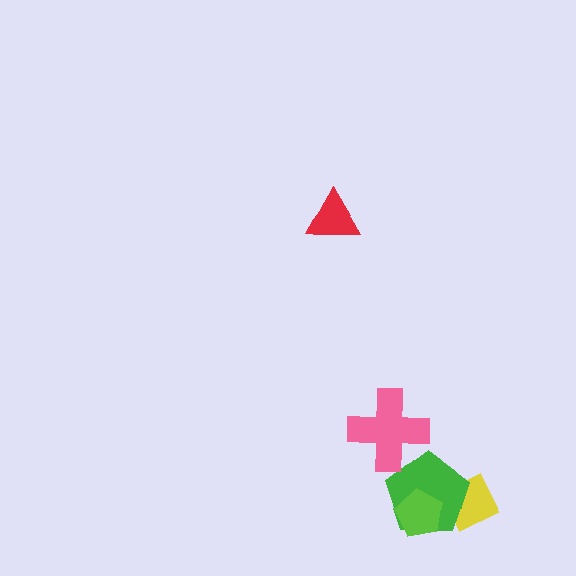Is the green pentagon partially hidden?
Yes, it is partially covered by another shape.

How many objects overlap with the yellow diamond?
1 object overlaps with the yellow diamond.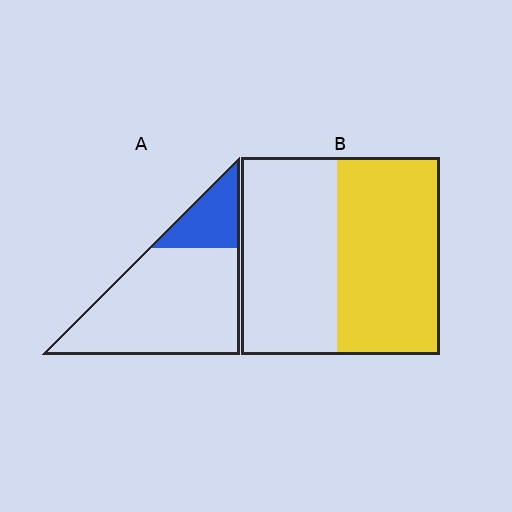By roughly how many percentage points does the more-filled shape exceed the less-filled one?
By roughly 30 percentage points (B over A).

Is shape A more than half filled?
No.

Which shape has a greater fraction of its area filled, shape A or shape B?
Shape B.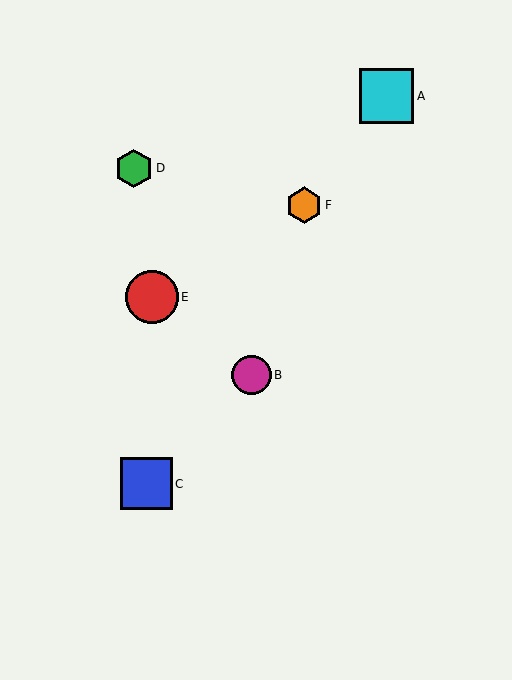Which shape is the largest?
The cyan square (labeled A) is the largest.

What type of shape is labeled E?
Shape E is a red circle.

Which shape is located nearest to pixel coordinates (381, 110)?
The cyan square (labeled A) at (387, 96) is nearest to that location.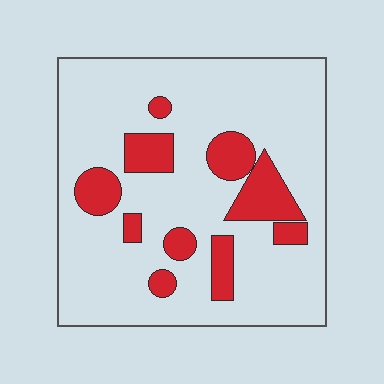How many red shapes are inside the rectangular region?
10.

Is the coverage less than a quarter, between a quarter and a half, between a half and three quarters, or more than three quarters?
Less than a quarter.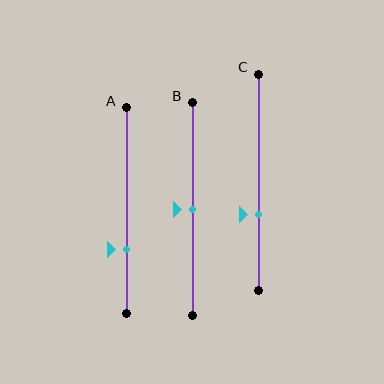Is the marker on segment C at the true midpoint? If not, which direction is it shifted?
No, the marker on segment C is shifted downward by about 15% of the segment length.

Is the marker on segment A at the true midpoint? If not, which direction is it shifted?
No, the marker on segment A is shifted downward by about 19% of the segment length.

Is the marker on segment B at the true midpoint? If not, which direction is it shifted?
Yes, the marker on segment B is at the true midpoint.